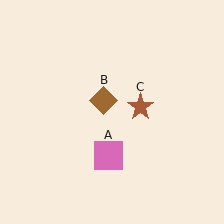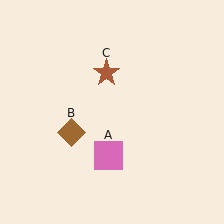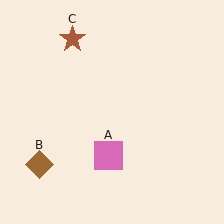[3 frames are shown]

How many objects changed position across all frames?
2 objects changed position: brown diamond (object B), brown star (object C).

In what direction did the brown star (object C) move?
The brown star (object C) moved up and to the left.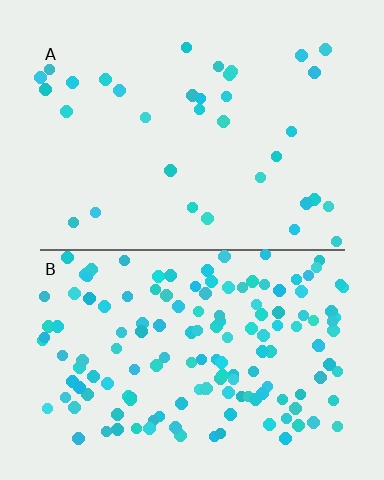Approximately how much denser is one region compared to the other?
Approximately 4.3× — region B over region A.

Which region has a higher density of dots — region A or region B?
B (the bottom).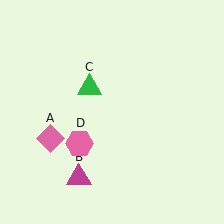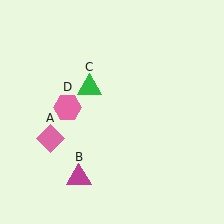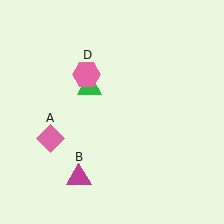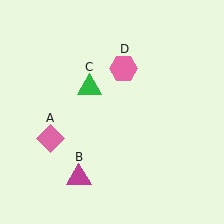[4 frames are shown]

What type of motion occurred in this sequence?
The pink hexagon (object D) rotated clockwise around the center of the scene.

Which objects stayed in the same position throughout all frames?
Pink diamond (object A) and magenta triangle (object B) and green triangle (object C) remained stationary.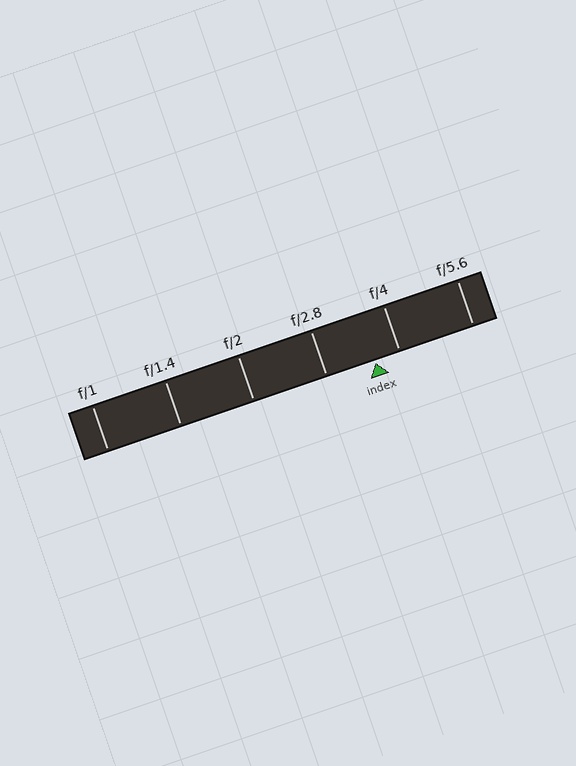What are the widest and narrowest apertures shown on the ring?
The widest aperture shown is f/1 and the narrowest is f/5.6.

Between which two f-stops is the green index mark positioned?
The index mark is between f/2.8 and f/4.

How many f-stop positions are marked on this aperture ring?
There are 6 f-stop positions marked.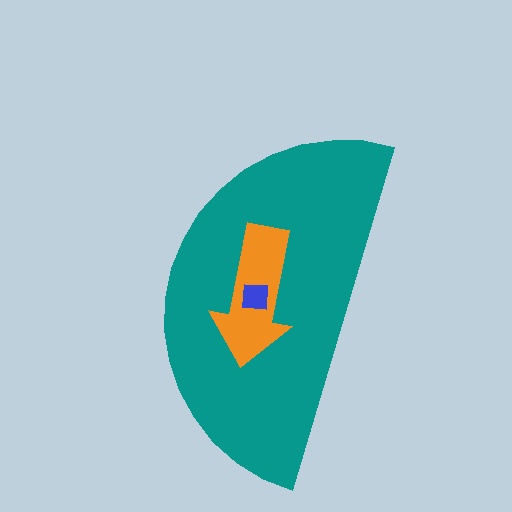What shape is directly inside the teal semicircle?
The orange arrow.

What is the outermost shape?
The teal semicircle.